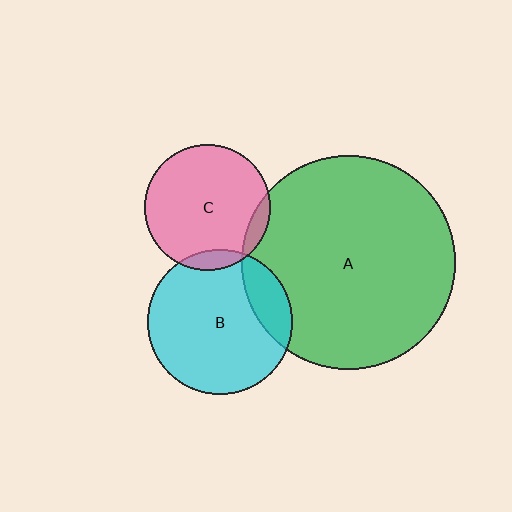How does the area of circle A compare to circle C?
Approximately 2.9 times.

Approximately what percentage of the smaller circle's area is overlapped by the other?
Approximately 15%.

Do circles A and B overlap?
Yes.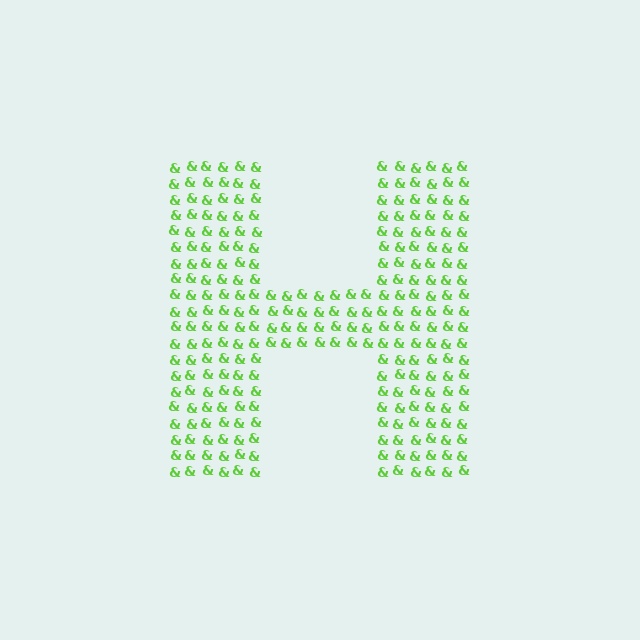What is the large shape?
The large shape is the letter H.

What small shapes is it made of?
It is made of small ampersands.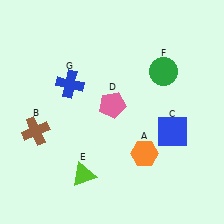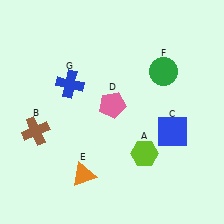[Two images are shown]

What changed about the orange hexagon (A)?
In Image 1, A is orange. In Image 2, it changed to lime.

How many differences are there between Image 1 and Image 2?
There are 2 differences between the two images.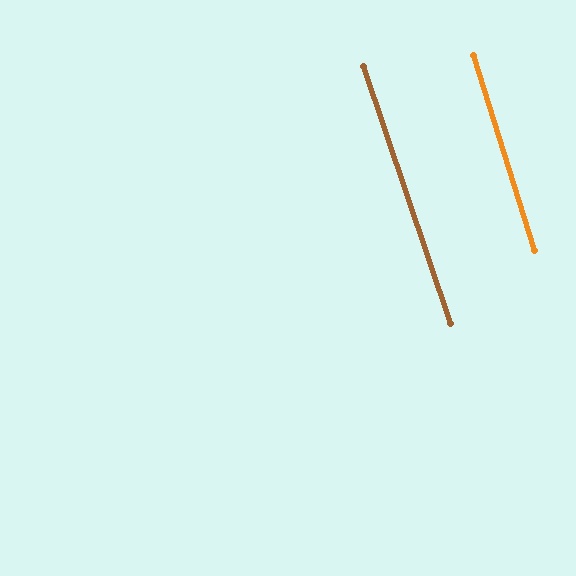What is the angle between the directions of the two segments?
Approximately 1 degree.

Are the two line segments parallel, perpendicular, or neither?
Parallel — their directions differ by only 1.4°.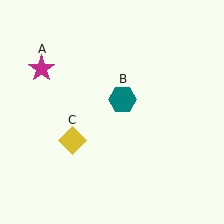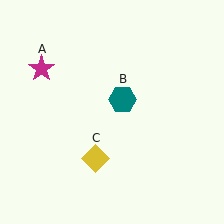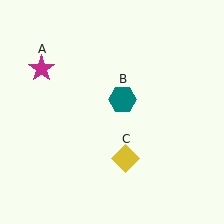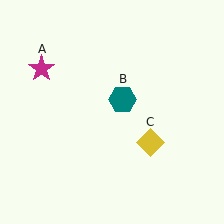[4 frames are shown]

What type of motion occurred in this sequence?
The yellow diamond (object C) rotated counterclockwise around the center of the scene.